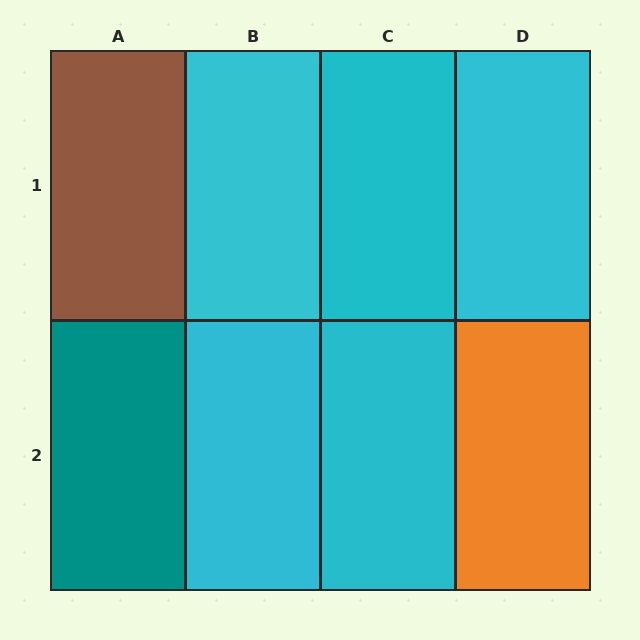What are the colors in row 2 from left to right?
Teal, cyan, cyan, orange.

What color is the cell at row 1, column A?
Brown.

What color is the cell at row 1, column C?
Cyan.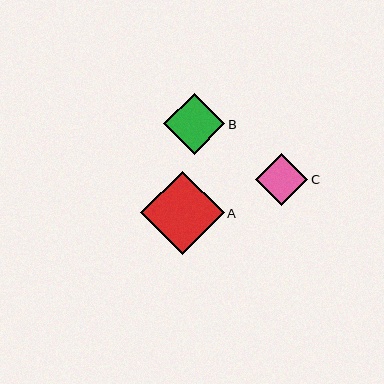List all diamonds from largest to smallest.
From largest to smallest: A, B, C.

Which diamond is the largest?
Diamond A is the largest with a size of approximately 83 pixels.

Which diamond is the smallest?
Diamond C is the smallest with a size of approximately 52 pixels.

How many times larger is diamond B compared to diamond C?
Diamond B is approximately 1.2 times the size of diamond C.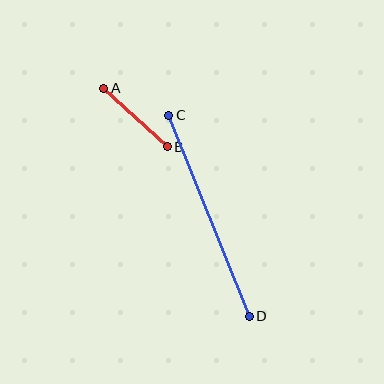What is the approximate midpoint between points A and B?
The midpoint is at approximately (135, 117) pixels.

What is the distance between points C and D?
The distance is approximately 217 pixels.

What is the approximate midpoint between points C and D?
The midpoint is at approximately (209, 216) pixels.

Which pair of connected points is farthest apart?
Points C and D are farthest apart.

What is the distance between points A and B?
The distance is approximately 86 pixels.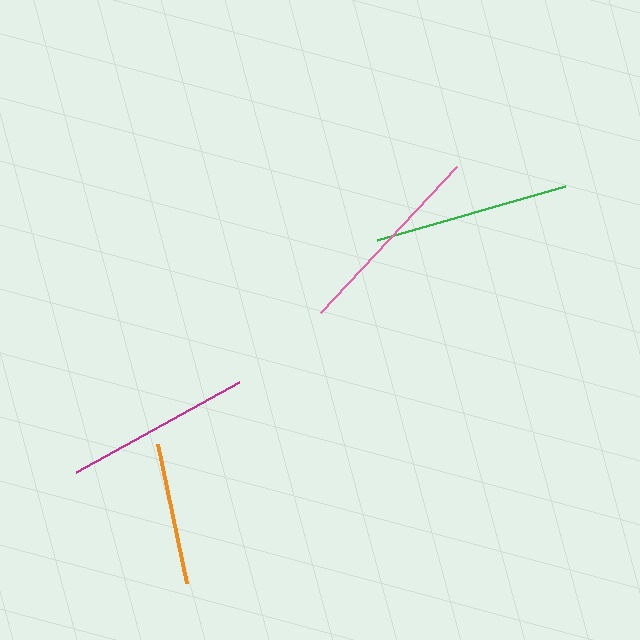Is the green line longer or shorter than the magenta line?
The green line is longer than the magenta line.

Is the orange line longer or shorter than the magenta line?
The magenta line is longer than the orange line.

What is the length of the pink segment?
The pink segment is approximately 200 pixels long.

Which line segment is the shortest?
The orange line is the shortest at approximately 142 pixels.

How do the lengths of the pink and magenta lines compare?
The pink and magenta lines are approximately the same length.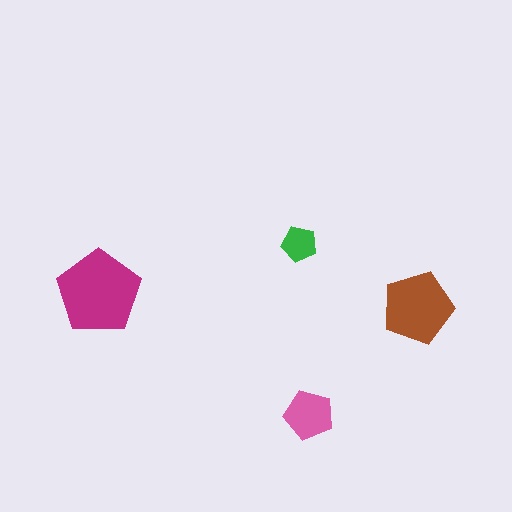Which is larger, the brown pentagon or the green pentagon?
The brown one.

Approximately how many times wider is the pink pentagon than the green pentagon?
About 1.5 times wider.